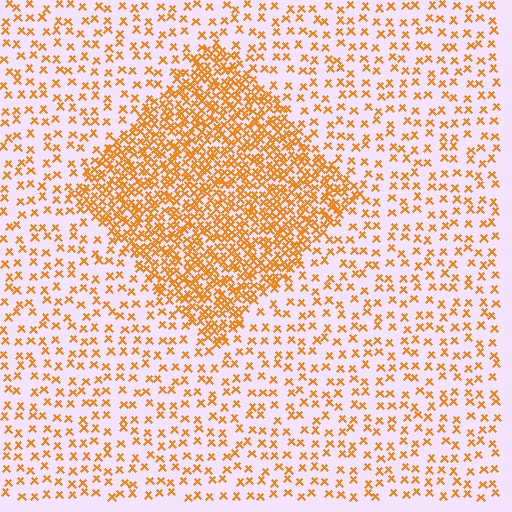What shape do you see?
I see a diamond.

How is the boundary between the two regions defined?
The boundary is defined by a change in element density (approximately 2.9x ratio). All elements are the same color, size, and shape.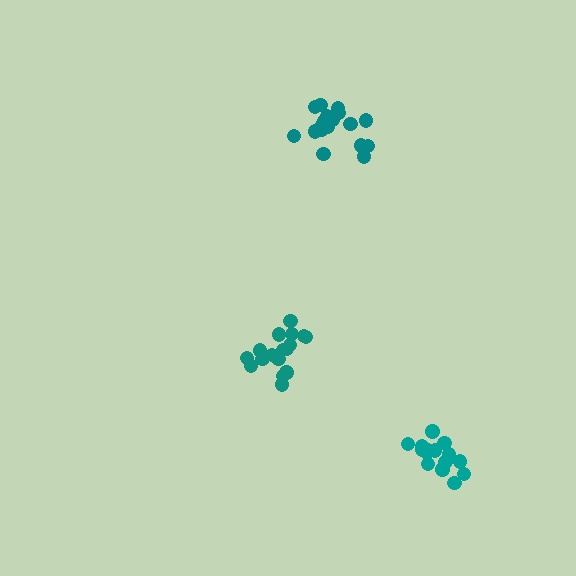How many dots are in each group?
Group 1: 17 dots, Group 2: 15 dots, Group 3: 18 dots (50 total).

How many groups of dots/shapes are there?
There are 3 groups.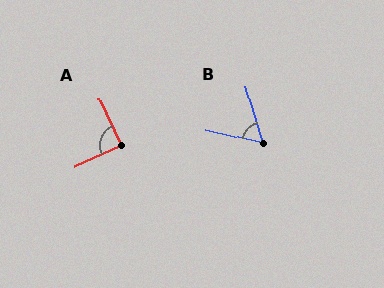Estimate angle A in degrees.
Approximately 90 degrees.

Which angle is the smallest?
B, at approximately 60 degrees.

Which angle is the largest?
A, at approximately 90 degrees.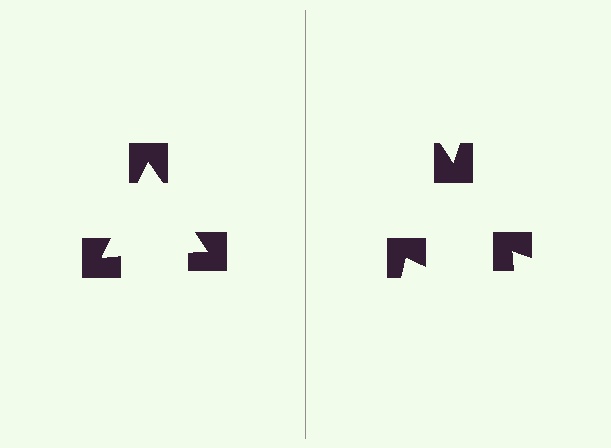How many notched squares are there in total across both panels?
6 — 3 on each side.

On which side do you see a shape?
An illusory triangle appears on the left side. On the right side the wedge cuts are rotated, so no coherent shape forms.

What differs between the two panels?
The notched squares are positioned identically on both sides; only the wedge orientations differ. On the left they align to a triangle; on the right they are misaligned.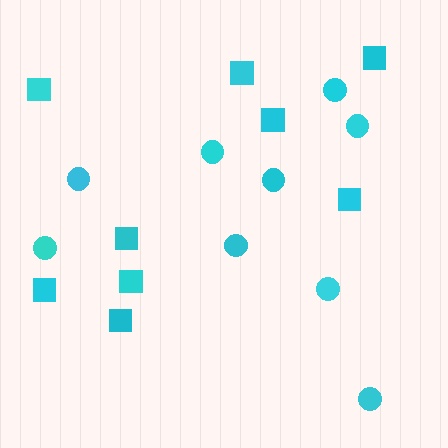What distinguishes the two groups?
There are 2 groups: one group of squares (9) and one group of circles (9).